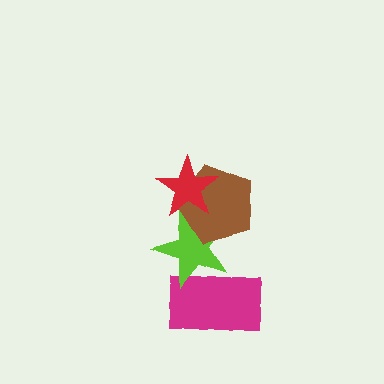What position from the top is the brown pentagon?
The brown pentagon is 2nd from the top.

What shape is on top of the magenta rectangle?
The lime star is on top of the magenta rectangle.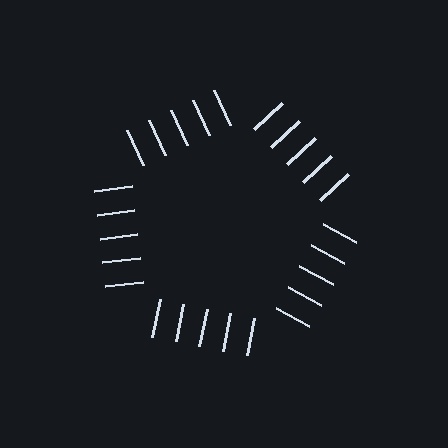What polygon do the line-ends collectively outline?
An illusory pentagon — the line segments terminate on its edges but no continuous stroke is drawn.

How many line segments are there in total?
25 — 5 along each of the 5 edges.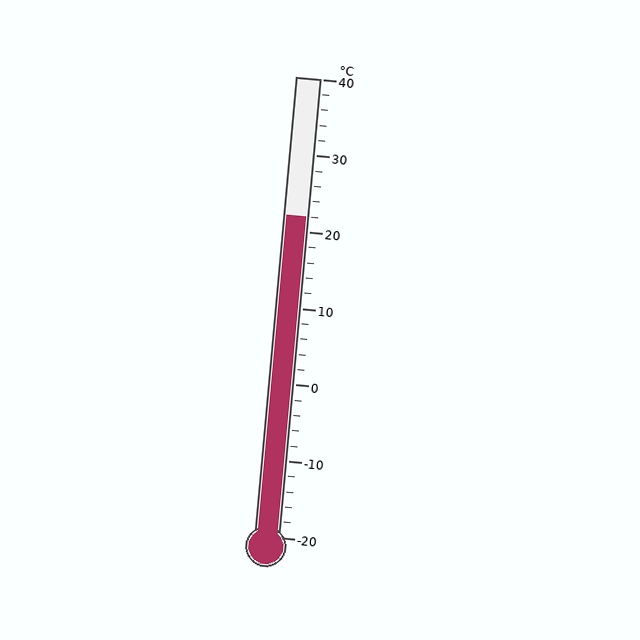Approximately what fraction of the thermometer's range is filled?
The thermometer is filled to approximately 70% of its range.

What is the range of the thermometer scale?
The thermometer scale ranges from -20°C to 40°C.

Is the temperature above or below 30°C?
The temperature is below 30°C.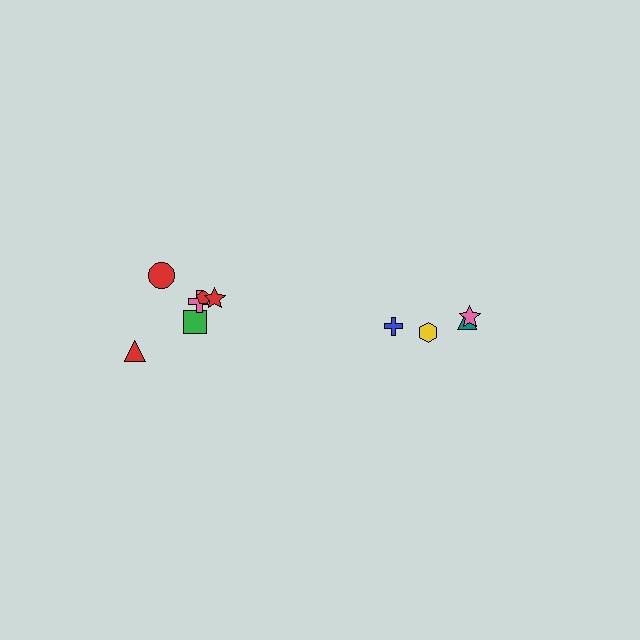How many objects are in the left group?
There are 6 objects.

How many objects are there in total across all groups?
There are 10 objects.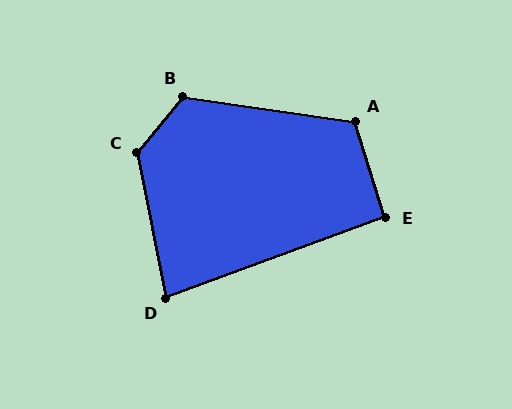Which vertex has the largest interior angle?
C, at approximately 129 degrees.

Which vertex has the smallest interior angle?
D, at approximately 81 degrees.